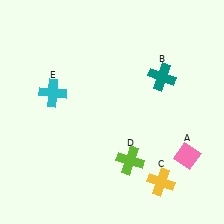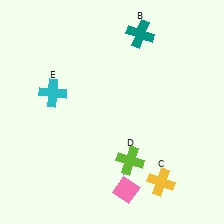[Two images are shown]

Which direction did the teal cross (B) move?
The teal cross (B) moved up.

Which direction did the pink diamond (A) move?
The pink diamond (A) moved left.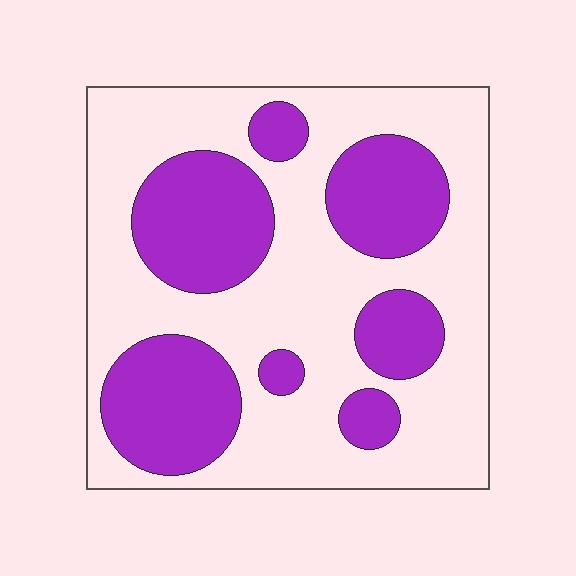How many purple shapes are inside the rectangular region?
7.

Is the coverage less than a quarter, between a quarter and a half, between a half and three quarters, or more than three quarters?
Between a quarter and a half.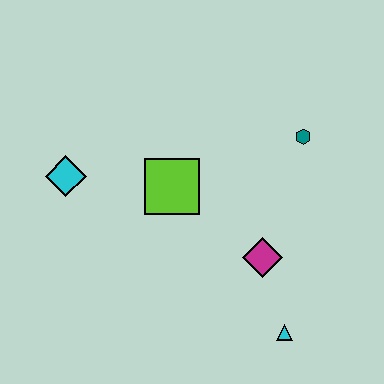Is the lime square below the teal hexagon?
Yes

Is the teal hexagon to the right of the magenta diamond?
Yes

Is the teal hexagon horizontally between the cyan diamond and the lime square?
No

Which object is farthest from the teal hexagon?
The cyan diamond is farthest from the teal hexagon.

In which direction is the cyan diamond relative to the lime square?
The cyan diamond is to the left of the lime square.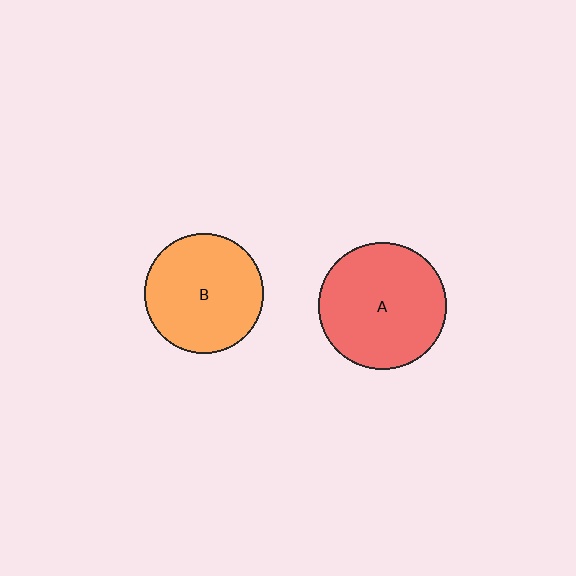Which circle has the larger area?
Circle A (red).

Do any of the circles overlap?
No, none of the circles overlap.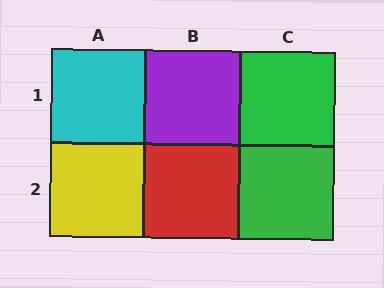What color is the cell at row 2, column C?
Green.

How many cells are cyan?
1 cell is cyan.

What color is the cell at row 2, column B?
Red.